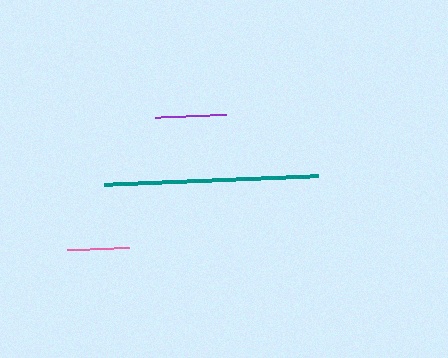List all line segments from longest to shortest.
From longest to shortest: teal, purple, pink.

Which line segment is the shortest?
The pink line is the shortest at approximately 62 pixels.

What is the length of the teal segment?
The teal segment is approximately 213 pixels long.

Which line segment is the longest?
The teal line is the longest at approximately 213 pixels.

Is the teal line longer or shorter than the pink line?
The teal line is longer than the pink line.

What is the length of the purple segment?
The purple segment is approximately 71 pixels long.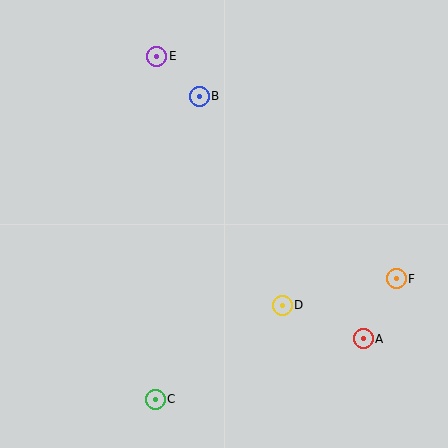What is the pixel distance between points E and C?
The distance between E and C is 343 pixels.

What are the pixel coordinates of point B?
Point B is at (199, 96).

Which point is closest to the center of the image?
Point D at (282, 305) is closest to the center.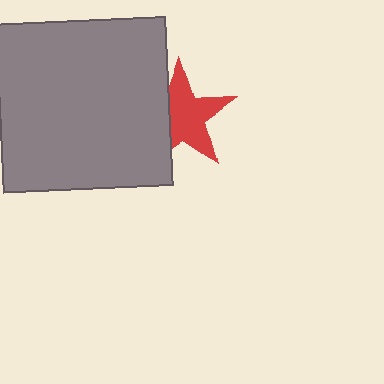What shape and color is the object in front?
The object in front is a gray square.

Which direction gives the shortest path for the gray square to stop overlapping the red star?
Moving left gives the shortest separation.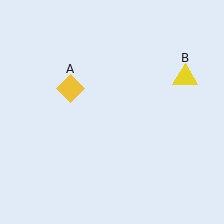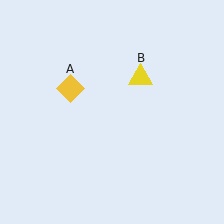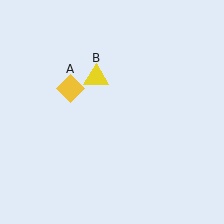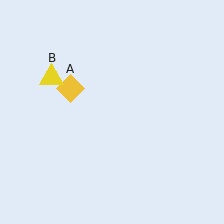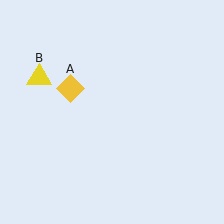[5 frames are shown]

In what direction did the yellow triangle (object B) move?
The yellow triangle (object B) moved left.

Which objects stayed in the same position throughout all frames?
Yellow diamond (object A) remained stationary.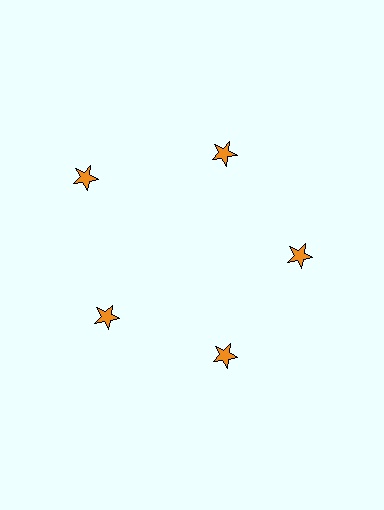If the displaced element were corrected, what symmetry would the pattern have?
It would have 5-fold rotational symmetry — the pattern would map onto itself every 72 degrees.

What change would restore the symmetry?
The symmetry would be restored by moving it inward, back onto the ring so that all 5 stars sit at equal angles and equal distance from the center.